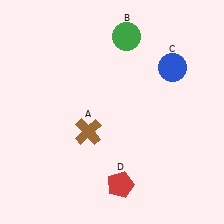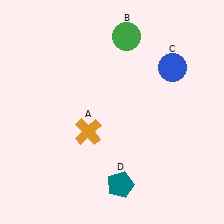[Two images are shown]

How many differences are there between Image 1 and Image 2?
There are 2 differences between the two images.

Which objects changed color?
A changed from brown to orange. D changed from red to teal.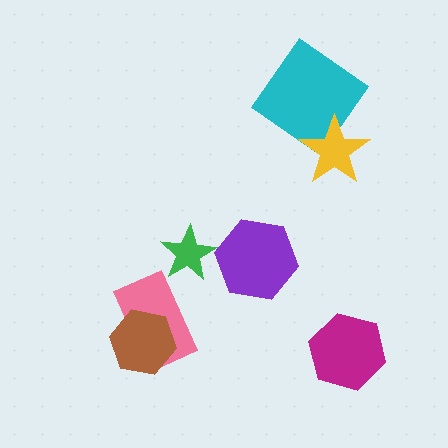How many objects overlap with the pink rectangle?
1 object overlaps with the pink rectangle.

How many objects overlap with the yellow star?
1 object overlaps with the yellow star.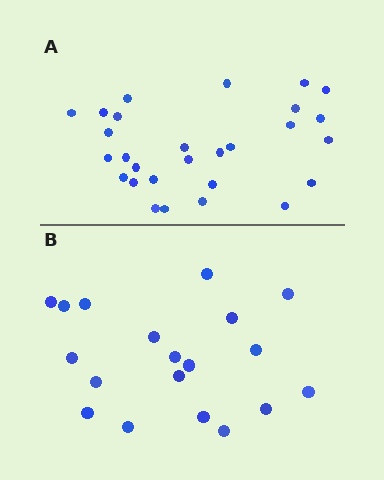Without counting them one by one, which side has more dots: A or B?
Region A (the top region) has more dots.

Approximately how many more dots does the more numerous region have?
Region A has roughly 8 or so more dots than region B.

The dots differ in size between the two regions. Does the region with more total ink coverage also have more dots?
No. Region B has more total ink coverage because its dots are larger, but region A actually contains more individual dots. Total area can be misleading — the number of items is what matters here.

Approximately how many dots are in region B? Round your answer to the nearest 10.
About 20 dots. (The exact count is 19, which rounds to 20.)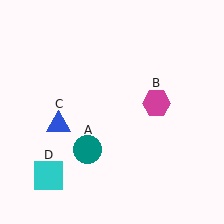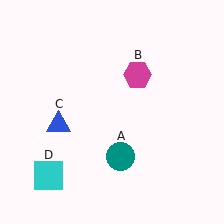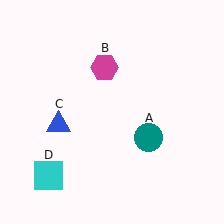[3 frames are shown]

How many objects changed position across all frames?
2 objects changed position: teal circle (object A), magenta hexagon (object B).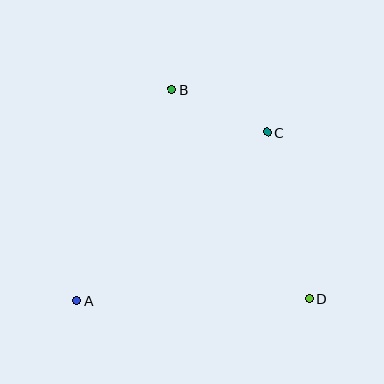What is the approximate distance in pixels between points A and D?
The distance between A and D is approximately 233 pixels.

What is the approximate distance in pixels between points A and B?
The distance between A and B is approximately 232 pixels.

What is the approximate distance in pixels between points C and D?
The distance between C and D is approximately 172 pixels.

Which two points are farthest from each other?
Points A and C are farthest from each other.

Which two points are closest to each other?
Points B and C are closest to each other.